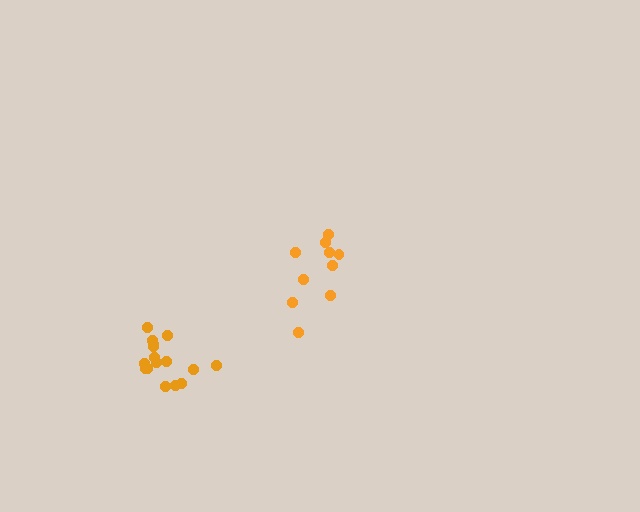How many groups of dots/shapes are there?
There are 2 groups.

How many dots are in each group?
Group 1: 10 dots, Group 2: 16 dots (26 total).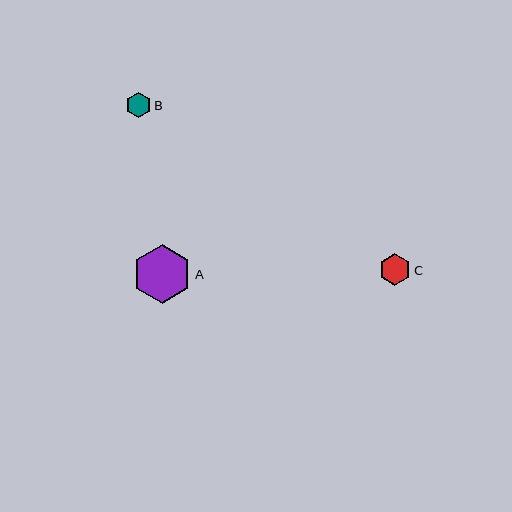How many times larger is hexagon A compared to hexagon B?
Hexagon A is approximately 2.3 times the size of hexagon B.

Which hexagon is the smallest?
Hexagon B is the smallest with a size of approximately 25 pixels.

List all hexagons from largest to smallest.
From largest to smallest: A, C, B.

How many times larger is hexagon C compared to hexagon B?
Hexagon C is approximately 1.2 times the size of hexagon B.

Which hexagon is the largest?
Hexagon A is the largest with a size of approximately 59 pixels.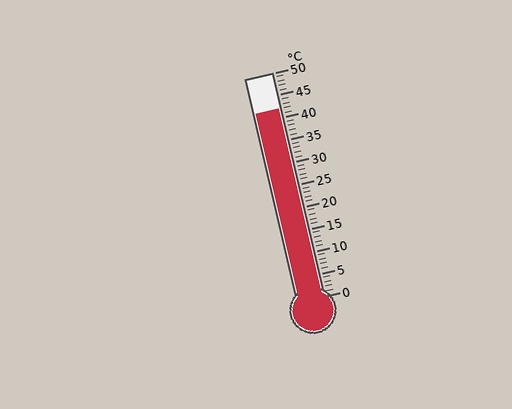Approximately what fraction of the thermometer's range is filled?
The thermometer is filled to approximately 85% of its range.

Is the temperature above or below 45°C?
The temperature is below 45°C.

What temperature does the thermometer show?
The thermometer shows approximately 42°C.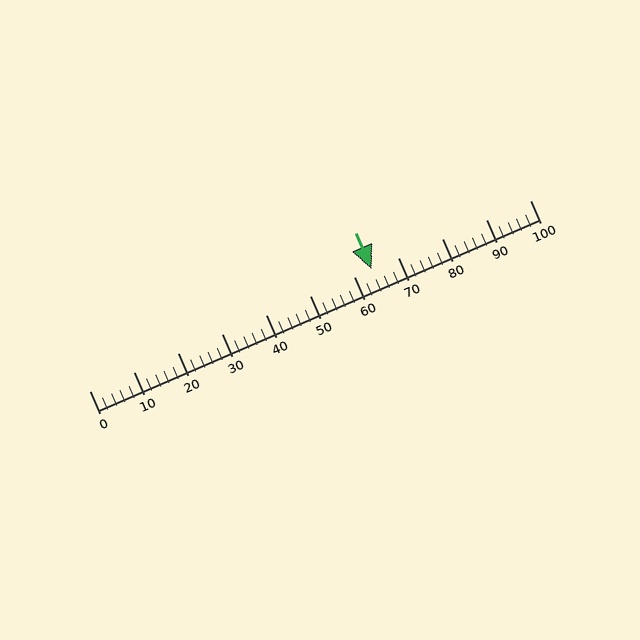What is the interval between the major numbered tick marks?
The major tick marks are spaced 10 units apart.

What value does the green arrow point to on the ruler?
The green arrow points to approximately 64.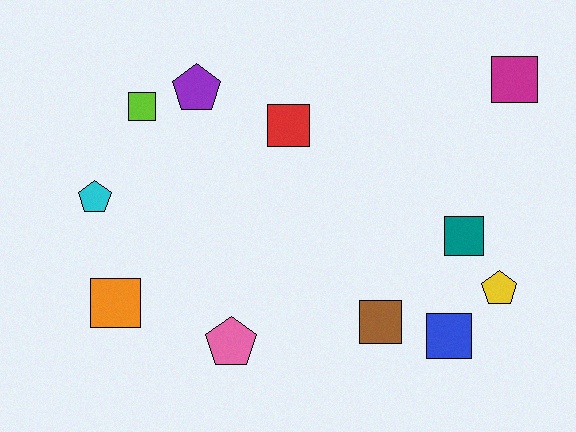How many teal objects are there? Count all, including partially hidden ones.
There is 1 teal object.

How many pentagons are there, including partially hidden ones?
There are 4 pentagons.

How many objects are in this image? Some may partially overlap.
There are 11 objects.